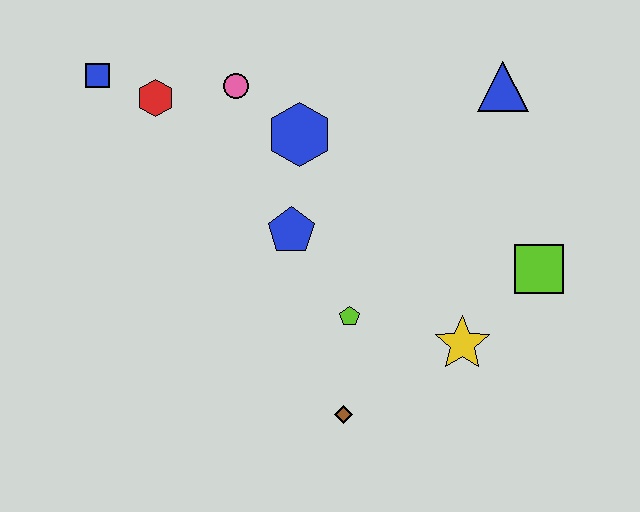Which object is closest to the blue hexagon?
The pink circle is closest to the blue hexagon.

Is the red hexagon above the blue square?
No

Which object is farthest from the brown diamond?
The blue square is farthest from the brown diamond.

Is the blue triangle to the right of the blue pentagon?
Yes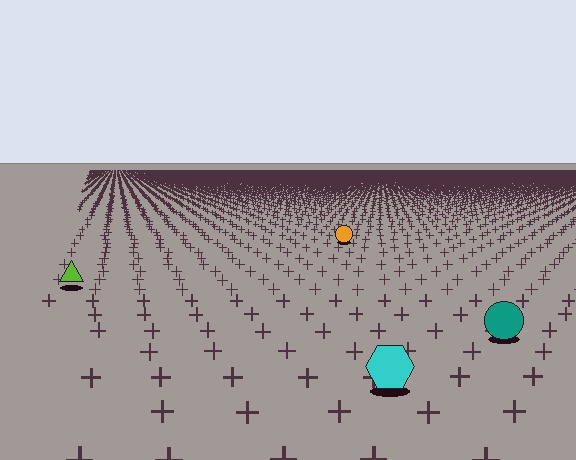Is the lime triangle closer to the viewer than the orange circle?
Yes. The lime triangle is closer — you can tell from the texture gradient: the ground texture is coarser near it.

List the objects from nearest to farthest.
From nearest to farthest: the cyan hexagon, the teal circle, the lime triangle, the orange circle.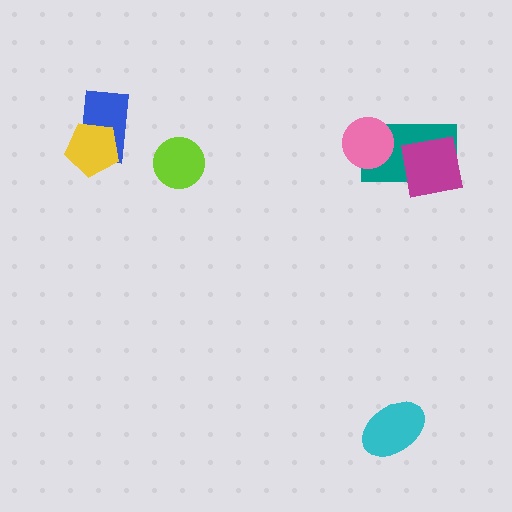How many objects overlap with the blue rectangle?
1 object overlaps with the blue rectangle.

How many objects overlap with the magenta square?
1 object overlaps with the magenta square.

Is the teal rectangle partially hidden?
Yes, it is partially covered by another shape.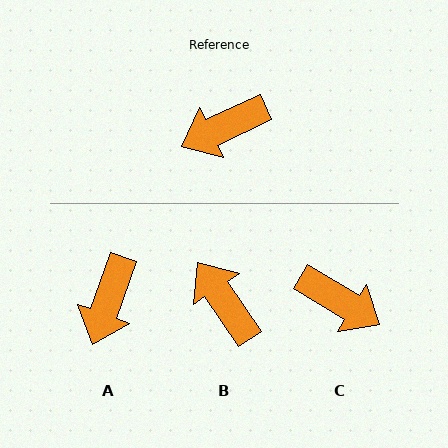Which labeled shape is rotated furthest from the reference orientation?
C, about 123 degrees away.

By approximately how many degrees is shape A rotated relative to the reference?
Approximately 45 degrees counter-clockwise.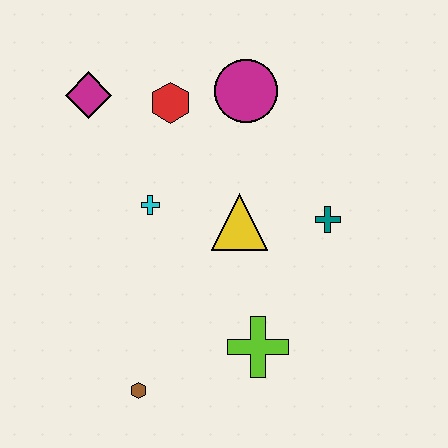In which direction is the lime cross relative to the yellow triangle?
The lime cross is below the yellow triangle.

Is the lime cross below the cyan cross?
Yes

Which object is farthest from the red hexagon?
The brown hexagon is farthest from the red hexagon.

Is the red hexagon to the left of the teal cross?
Yes